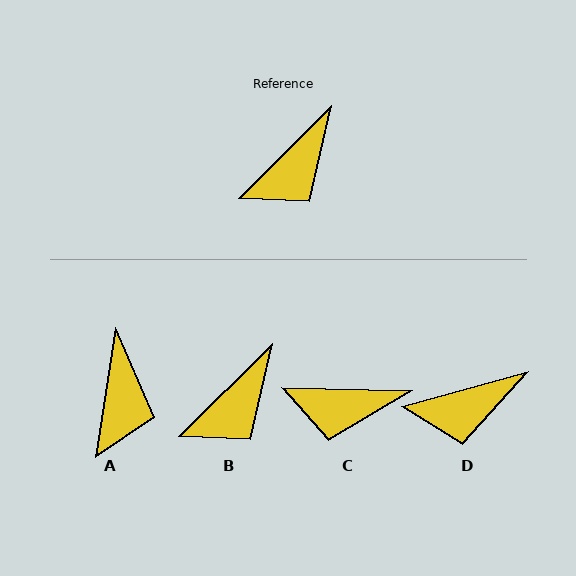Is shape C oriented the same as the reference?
No, it is off by about 47 degrees.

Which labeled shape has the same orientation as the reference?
B.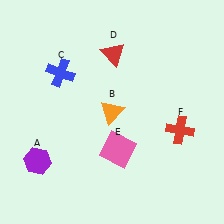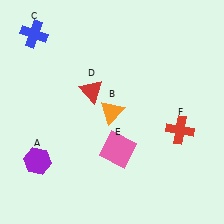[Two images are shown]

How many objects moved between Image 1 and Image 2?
2 objects moved between the two images.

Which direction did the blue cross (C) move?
The blue cross (C) moved up.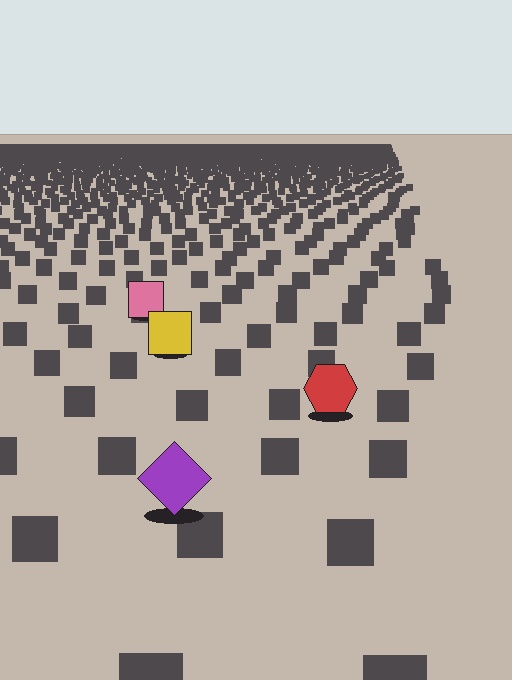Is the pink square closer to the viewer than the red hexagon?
No. The red hexagon is closer — you can tell from the texture gradient: the ground texture is coarser near it.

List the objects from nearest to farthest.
From nearest to farthest: the purple diamond, the red hexagon, the yellow square, the pink square.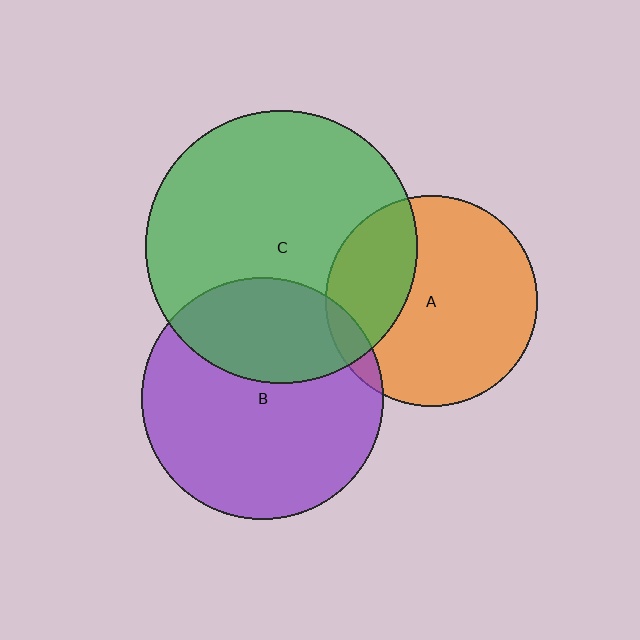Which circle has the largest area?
Circle C (green).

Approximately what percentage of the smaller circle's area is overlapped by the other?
Approximately 35%.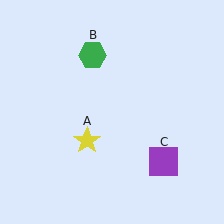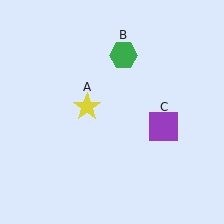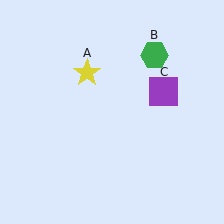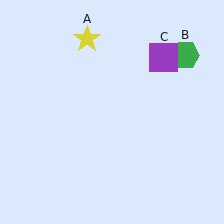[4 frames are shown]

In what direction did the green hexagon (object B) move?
The green hexagon (object B) moved right.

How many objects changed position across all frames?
3 objects changed position: yellow star (object A), green hexagon (object B), purple square (object C).